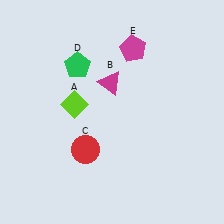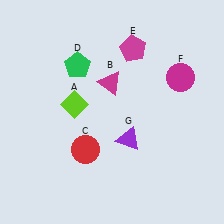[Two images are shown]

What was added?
A magenta circle (F), a purple triangle (G) were added in Image 2.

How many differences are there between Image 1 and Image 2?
There are 2 differences between the two images.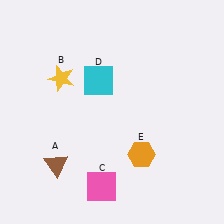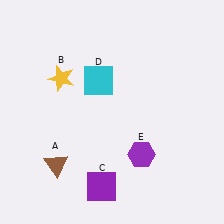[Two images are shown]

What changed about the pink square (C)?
In Image 1, C is pink. In Image 2, it changed to purple.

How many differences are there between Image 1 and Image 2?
There are 2 differences between the two images.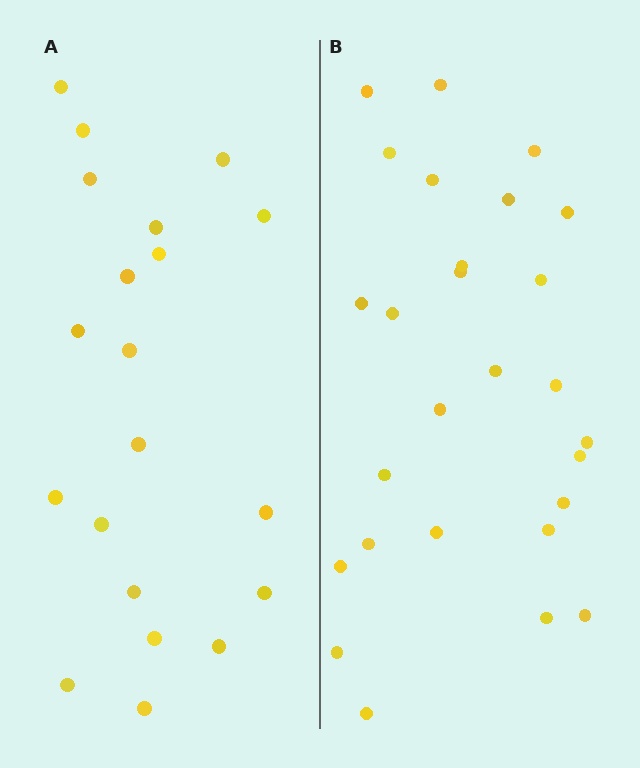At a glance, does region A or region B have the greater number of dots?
Region B (the right region) has more dots.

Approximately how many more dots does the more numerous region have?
Region B has roughly 8 or so more dots than region A.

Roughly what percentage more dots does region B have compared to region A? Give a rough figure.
About 35% more.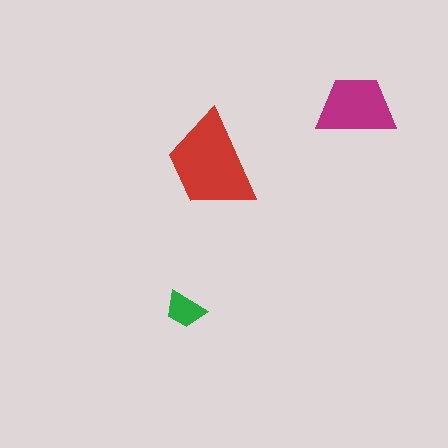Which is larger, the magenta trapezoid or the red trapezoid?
The red one.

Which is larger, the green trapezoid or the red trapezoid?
The red one.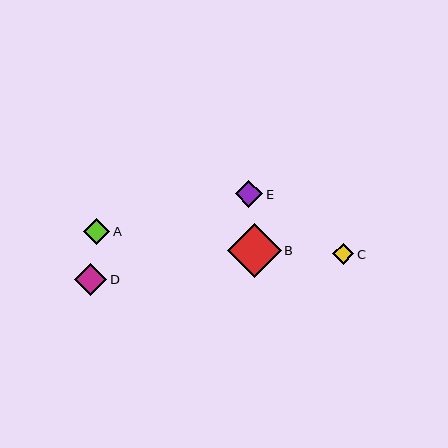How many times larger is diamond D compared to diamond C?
Diamond D is approximately 1.5 times the size of diamond C.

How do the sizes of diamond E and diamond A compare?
Diamond E and diamond A are approximately the same size.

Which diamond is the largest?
Diamond B is the largest with a size of approximately 54 pixels.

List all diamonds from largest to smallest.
From largest to smallest: B, D, E, A, C.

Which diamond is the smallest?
Diamond C is the smallest with a size of approximately 21 pixels.